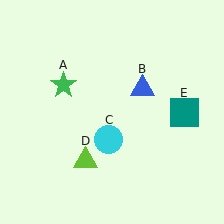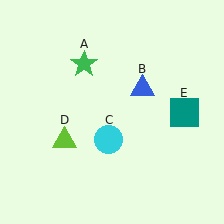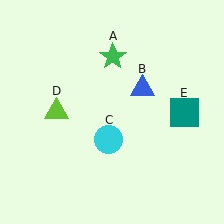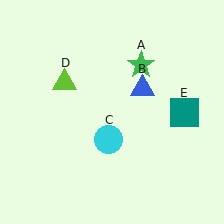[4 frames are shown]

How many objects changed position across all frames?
2 objects changed position: green star (object A), lime triangle (object D).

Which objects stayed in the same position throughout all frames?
Blue triangle (object B) and cyan circle (object C) and teal square (object E) remained stationary.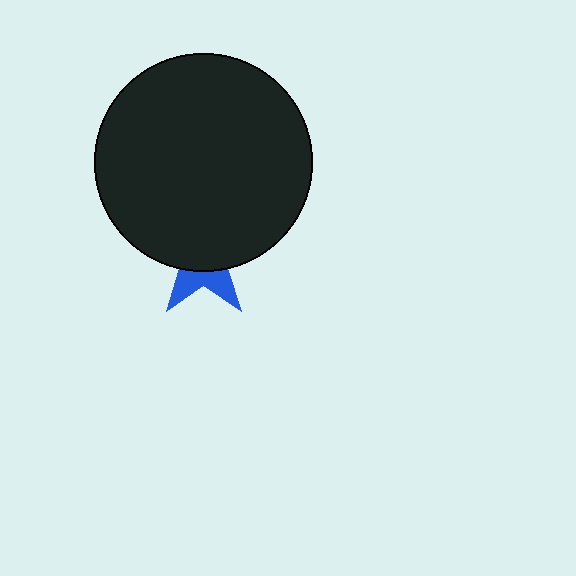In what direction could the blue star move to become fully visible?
The blue star could move down. That would shift it out from behind the black circle entirely.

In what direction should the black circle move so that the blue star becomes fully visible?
The black circle should move up. That is the shortest direction to clear the overlap and leave the blue star fully visible.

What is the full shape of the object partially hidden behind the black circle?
The partially hidden object is a blue star.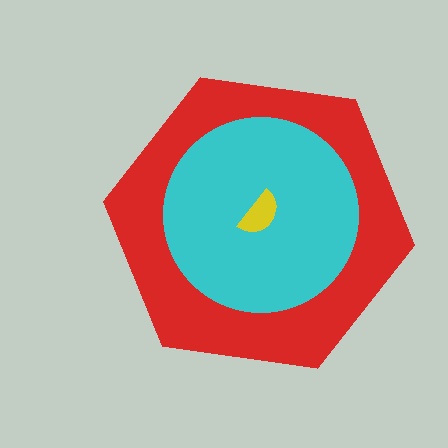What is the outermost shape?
The red hexagon.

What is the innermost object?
The yellow semicircle.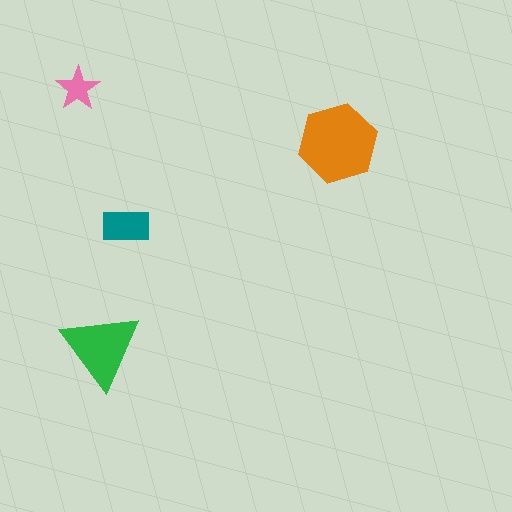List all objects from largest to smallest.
The orange hexagon, the green triangle, the teal rectangle, the pink star.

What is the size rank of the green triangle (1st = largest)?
2nd.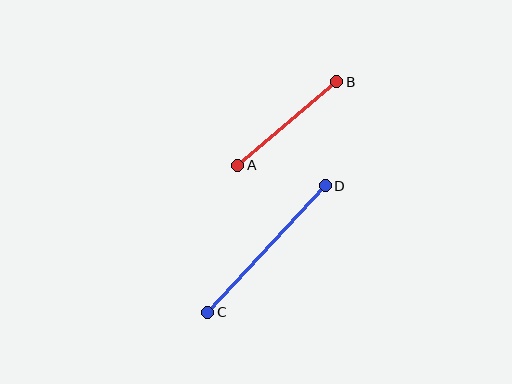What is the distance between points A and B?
The distance is approximately 129 pixels.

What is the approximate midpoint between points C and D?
The midpoint is at approximately (266, 249) pixels.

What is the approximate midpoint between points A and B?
The midpoint is at approximately (287, 123) pixels.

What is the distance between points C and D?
The distance is approximately 173 pixels.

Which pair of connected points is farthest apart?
Points C and D are farthest apart.